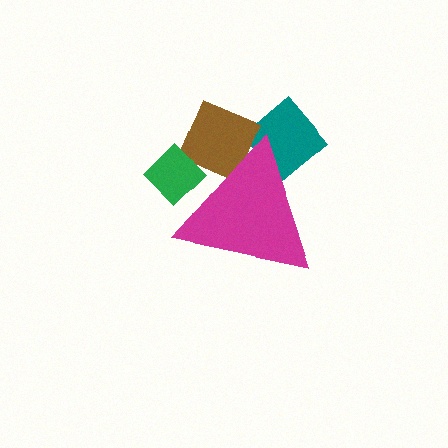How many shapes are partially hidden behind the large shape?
3 shapes are partially hidden.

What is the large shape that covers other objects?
A magenta triangle.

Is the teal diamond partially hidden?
Yes, the teal diamond is partially hidden behind the magenta triangle.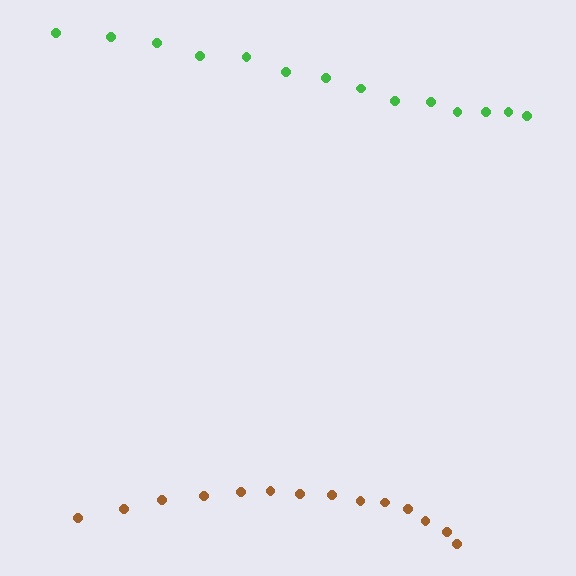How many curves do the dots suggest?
There are 2 distinct paths.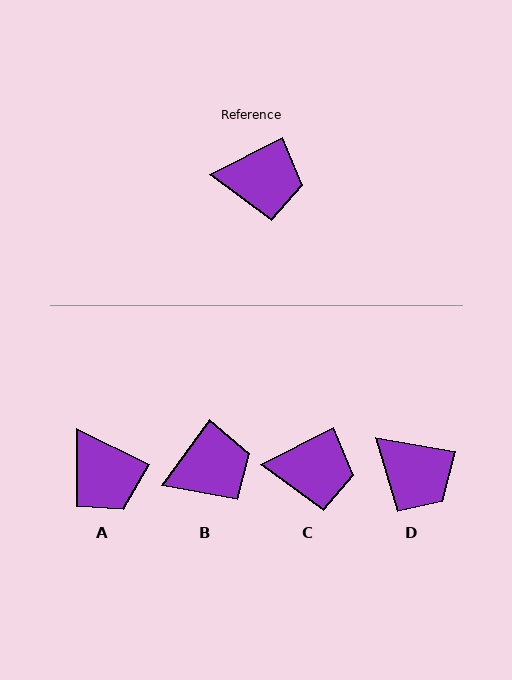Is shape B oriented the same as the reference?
No, it is off by about 27 degrees.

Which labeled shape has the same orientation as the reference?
C.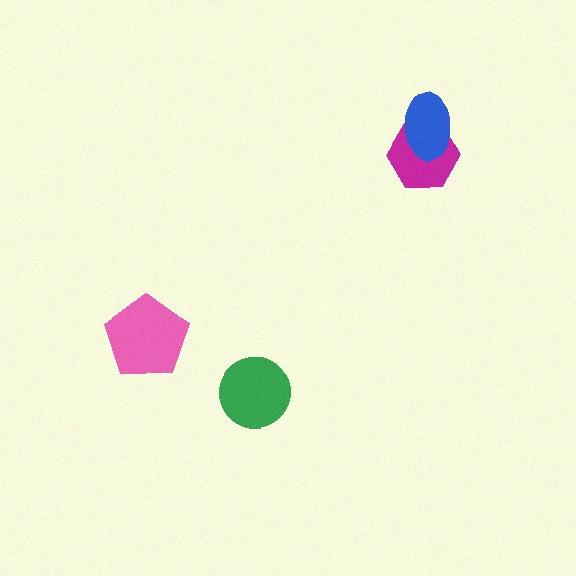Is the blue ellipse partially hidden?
No, no other shape covers it.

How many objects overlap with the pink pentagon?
0 objects overlap with the pink pentagon.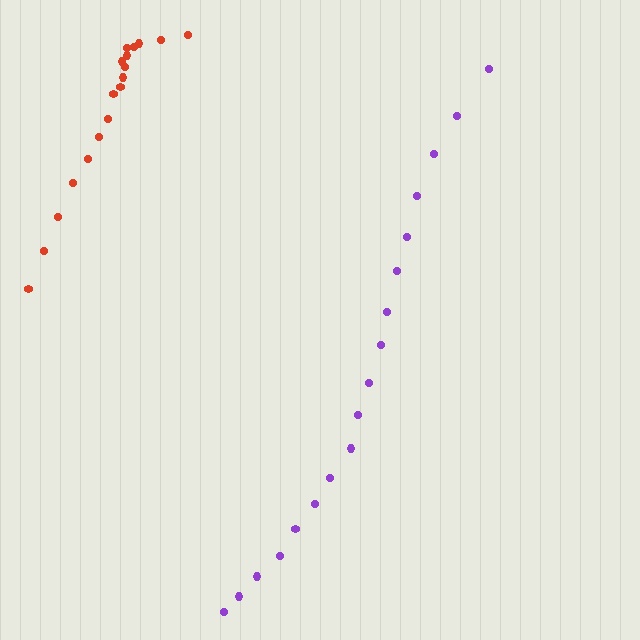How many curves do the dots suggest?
There are 2 distinct paths.